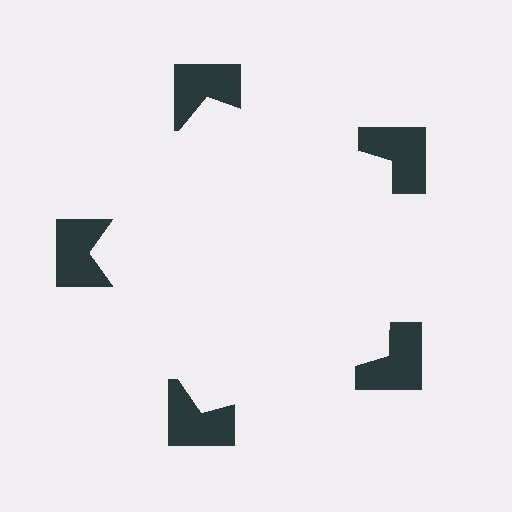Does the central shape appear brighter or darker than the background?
It typically appears slightly brighter than the background, even though no actual brightness change is drawn.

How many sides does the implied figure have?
5 sides.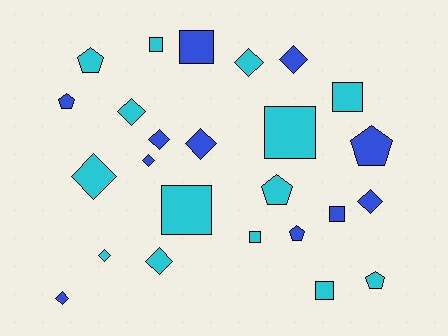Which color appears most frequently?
Cyan, with 14 objects.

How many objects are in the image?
There are 25 objects.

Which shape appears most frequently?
Diamond, with 11 objects.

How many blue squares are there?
There are 2 blue squares.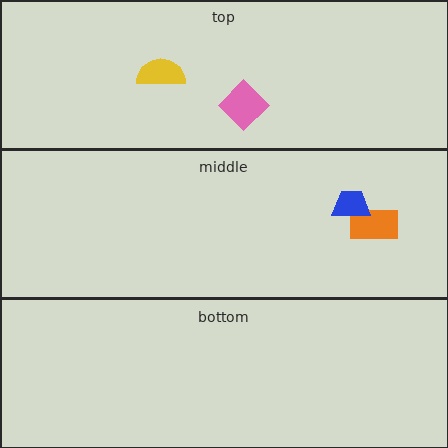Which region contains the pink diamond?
The top region.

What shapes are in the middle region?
The orange rectangle, the blue trapezoid.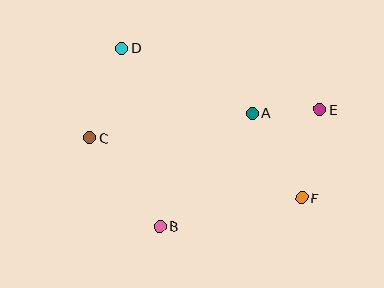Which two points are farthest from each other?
Points D and F are farthest from each other.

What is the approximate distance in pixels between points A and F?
The distance between A and F is approximately 98 pixels.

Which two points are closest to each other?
Points A and E are closest to each other.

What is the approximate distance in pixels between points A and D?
The distance between A and D is approximately 146 pixels.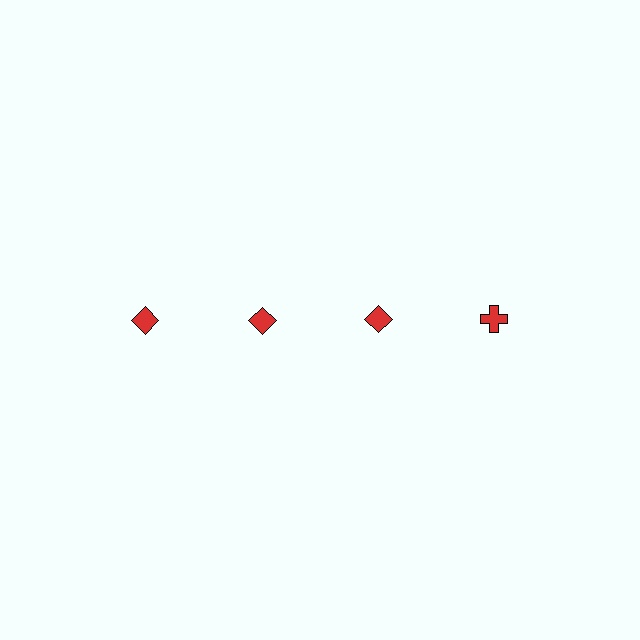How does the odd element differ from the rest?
It has a different shape: cross instead of diamond.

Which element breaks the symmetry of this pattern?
The red cross in the top row, second from right column breaks the symmetry. All other shapes are red diamonds.